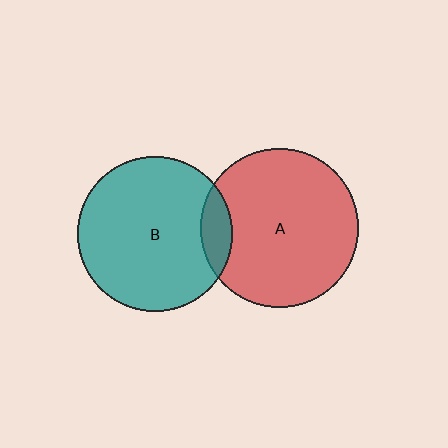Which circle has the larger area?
Circle A (red).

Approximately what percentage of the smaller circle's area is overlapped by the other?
Approximately 10%.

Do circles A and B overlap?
Yes.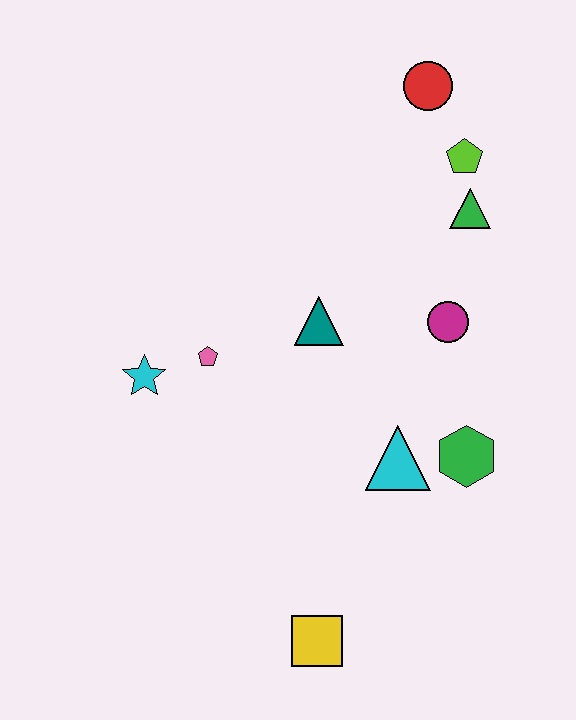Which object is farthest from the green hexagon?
The red circle is farthest from the green hexagon.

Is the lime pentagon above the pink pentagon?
Yes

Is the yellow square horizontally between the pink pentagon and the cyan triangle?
Yes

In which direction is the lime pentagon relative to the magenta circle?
The lime pentagon is above the magenta circle.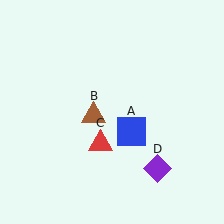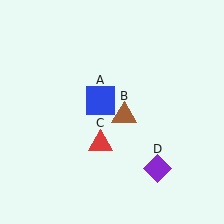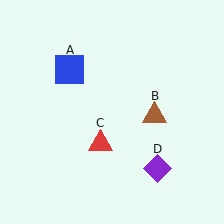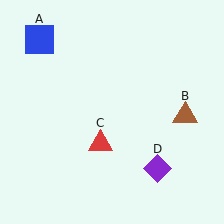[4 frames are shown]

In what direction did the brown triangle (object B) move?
The brown triangle (object B) moved right.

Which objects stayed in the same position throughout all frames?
Red triangle (object C) and purple diamond (object D) remained stationary.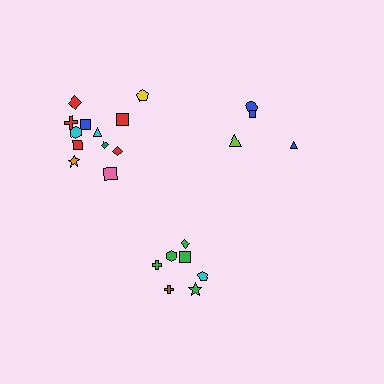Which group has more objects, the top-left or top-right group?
The top-left group.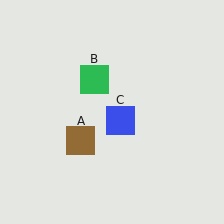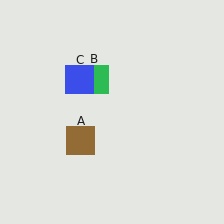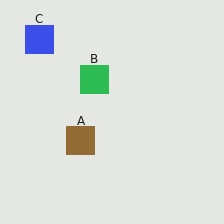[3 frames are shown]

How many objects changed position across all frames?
1 object changed position: blue square (object C).